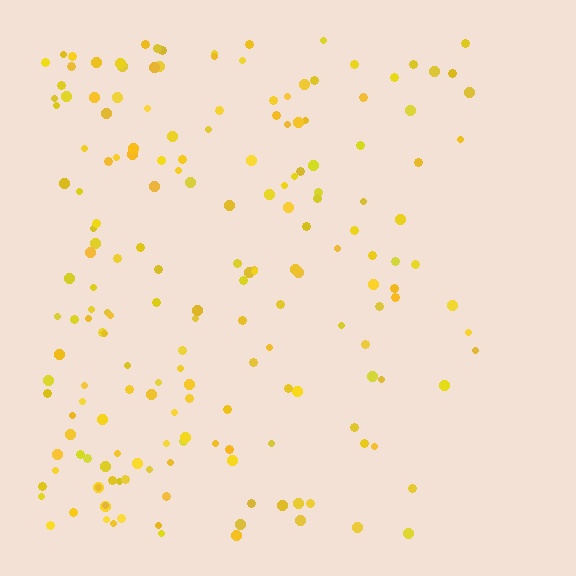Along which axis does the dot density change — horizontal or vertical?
Horizontal.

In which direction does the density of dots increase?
From right to left, with the left side densest.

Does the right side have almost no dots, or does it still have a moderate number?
Still a moderate number, just noticeably fewer than the left.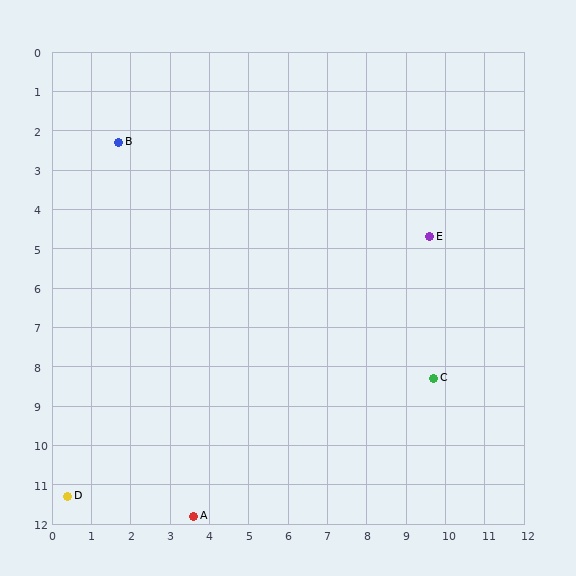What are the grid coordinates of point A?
Point A is at approximately (3.6, 11.8).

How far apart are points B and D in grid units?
Points B and D are about 9.1 grid units apart.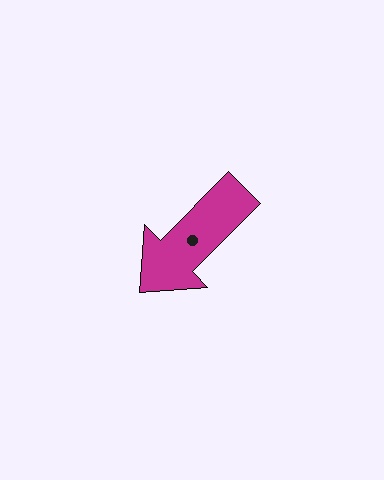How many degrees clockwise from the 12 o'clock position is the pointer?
Approximately 225 degrees.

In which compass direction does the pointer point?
Southwest.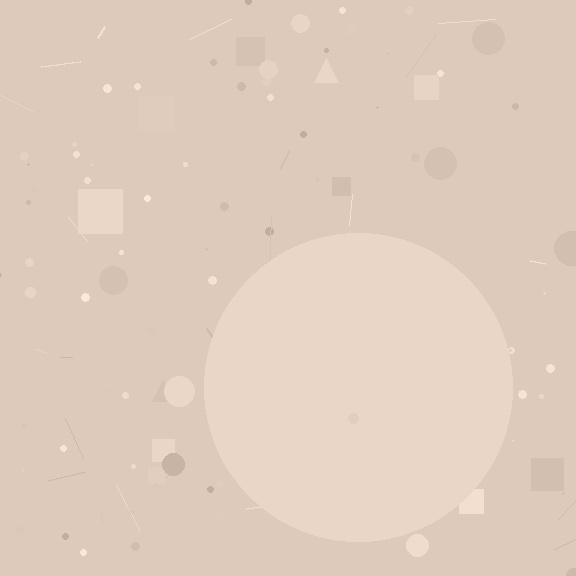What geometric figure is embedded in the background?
A circle is embedded in the background.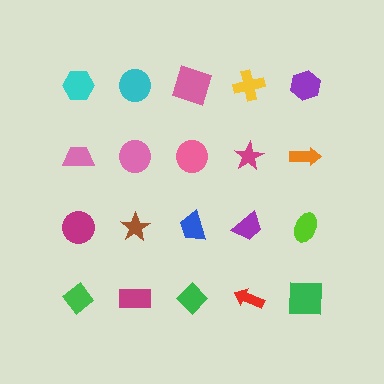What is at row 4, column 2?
A magenta rectangle.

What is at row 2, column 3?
A pink circle.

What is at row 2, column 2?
A pink circle.